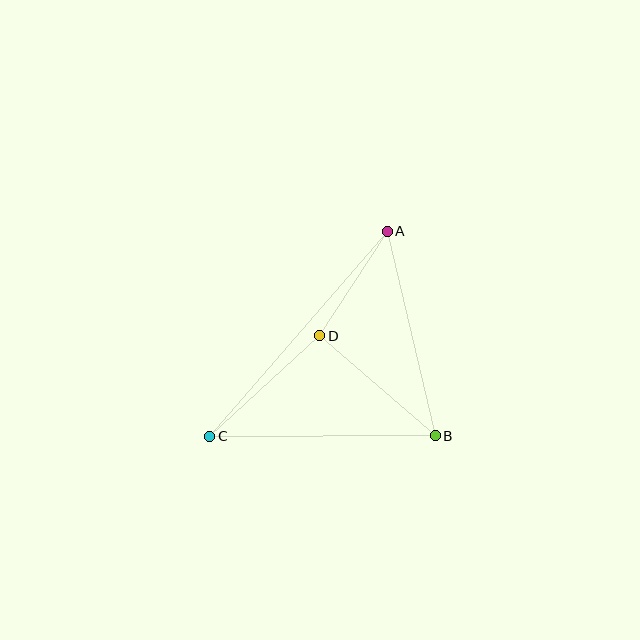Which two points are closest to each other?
Points A and D are closest to each other.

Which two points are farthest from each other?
Points A and C are farthest from each other.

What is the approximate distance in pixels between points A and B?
The distance between A and B is approximately 210 pixels.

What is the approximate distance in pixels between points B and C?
The distance between B and C is approximately 226 pixels.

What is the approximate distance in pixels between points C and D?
The distance between C and D is approximately 149 pixels.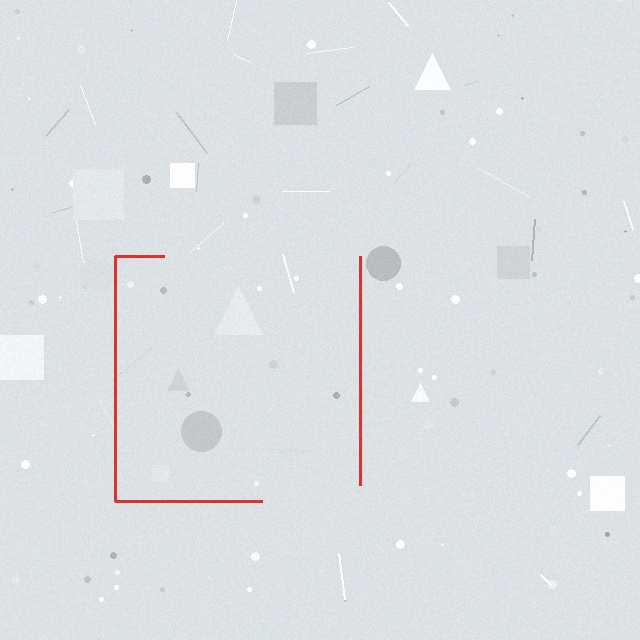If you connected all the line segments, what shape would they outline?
They would outline a square.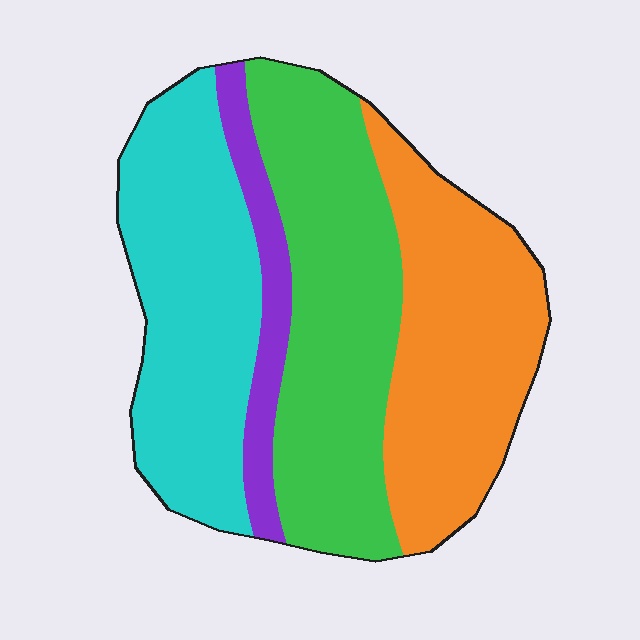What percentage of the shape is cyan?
Cyan takes up about one third (1/3) of the shape.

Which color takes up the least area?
Purple, at roughly 10%.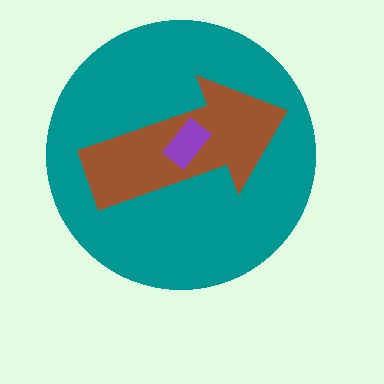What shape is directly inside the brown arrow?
The purple rectangle.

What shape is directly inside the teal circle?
The brown arrow.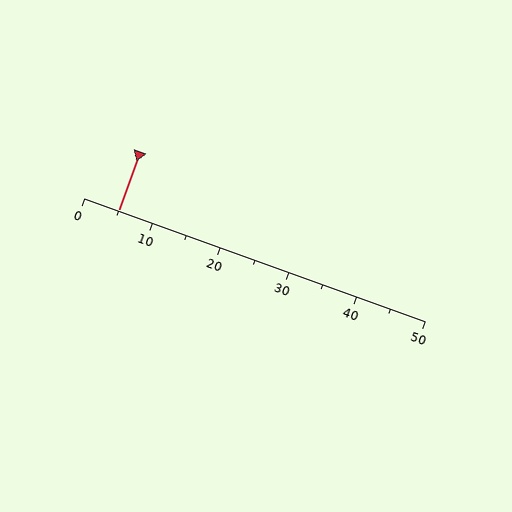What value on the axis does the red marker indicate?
The marker indicates approximately 5.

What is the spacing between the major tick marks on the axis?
The major ticks are spaced 10 apart.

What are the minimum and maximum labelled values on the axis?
The axis runs from 0 to 50.